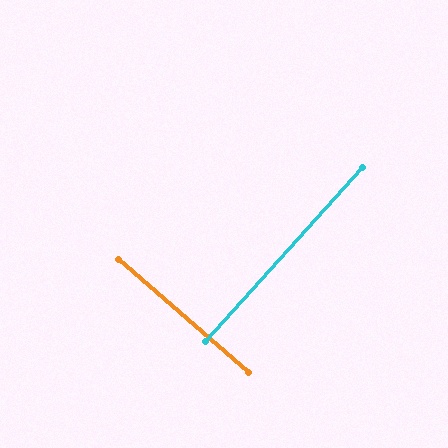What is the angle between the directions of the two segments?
Approximately 89 degrees.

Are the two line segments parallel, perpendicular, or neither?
Perpendicular — they meet at approximately 89°.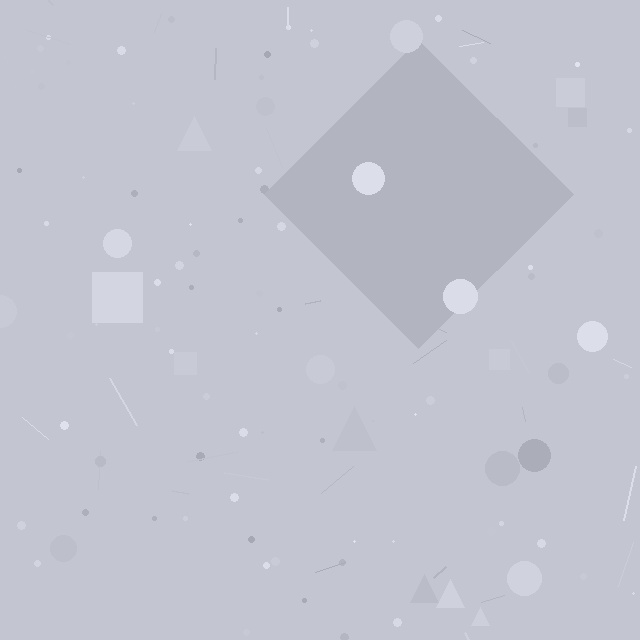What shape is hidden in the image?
A diamond is hidden in the image.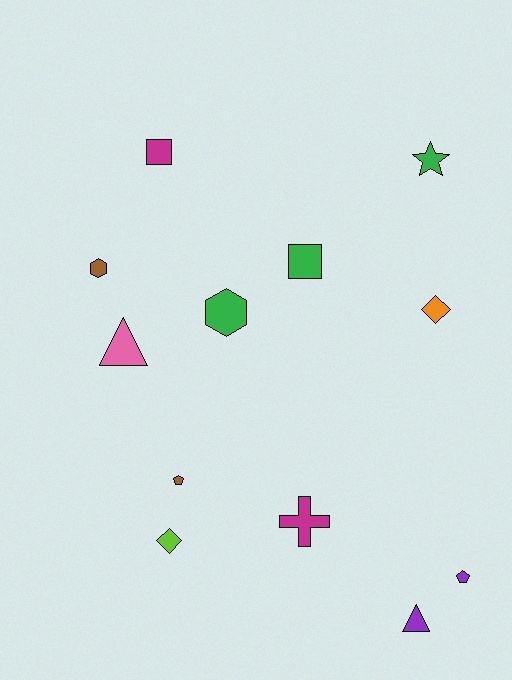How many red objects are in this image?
There are no red objects.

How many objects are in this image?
There are 12 objects.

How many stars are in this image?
There is 1 star.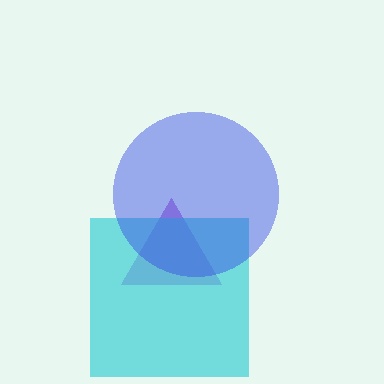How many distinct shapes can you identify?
There are 3 distinct shapes: a purple triangle, a cyan square, a blue circle.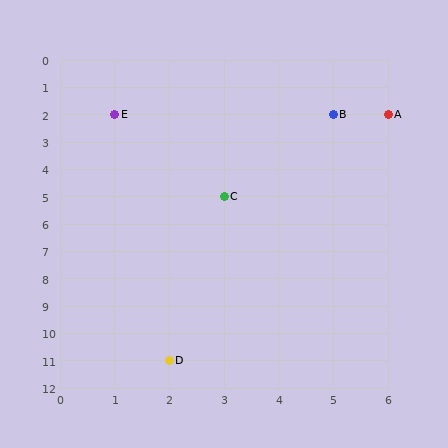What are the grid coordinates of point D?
Point D is at grid coordinates (2, 11).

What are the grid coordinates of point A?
Point A is at grid coordinates (6, 2).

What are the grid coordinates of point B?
Point B is at grid coordinates (5, 2).